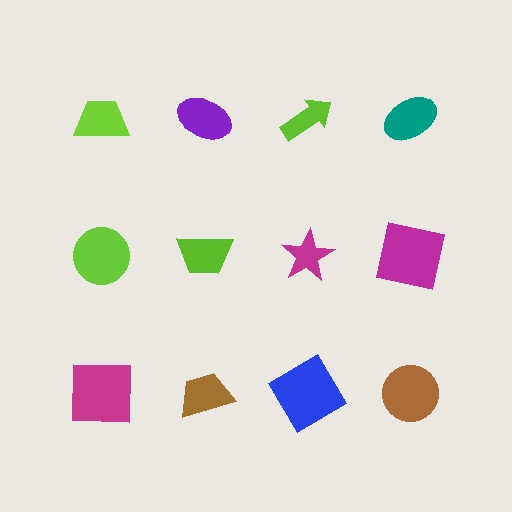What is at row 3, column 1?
A magenta square.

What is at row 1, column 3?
A lime arrow.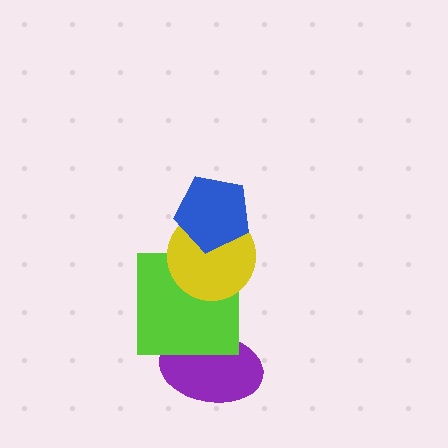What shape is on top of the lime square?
The yellow circle is on top of the lime square.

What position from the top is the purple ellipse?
The purple ellipse is 4th from the top.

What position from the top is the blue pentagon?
The blue pentagon is 1st from the top.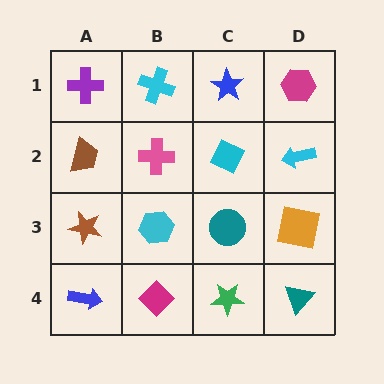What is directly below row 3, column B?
A magenta diamond.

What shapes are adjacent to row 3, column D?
A cyan arrow (row 2, column D), a teal triangle (row 4, column D), a teal circle (row 3, column C).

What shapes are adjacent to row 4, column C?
A teal circle (row 3, column C), a magenta diamond (row 4, column B), a teal triangle (row 4, column D).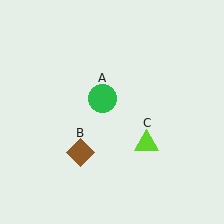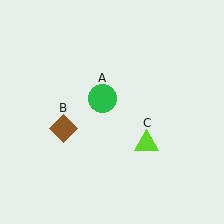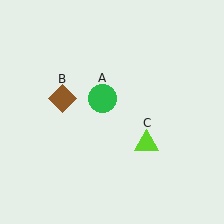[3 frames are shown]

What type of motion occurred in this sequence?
The brown diamond (object B) rotated clockwise around the center of the scene.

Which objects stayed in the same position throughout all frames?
Green circle (object A) and lime triangle (object C) remained stationary.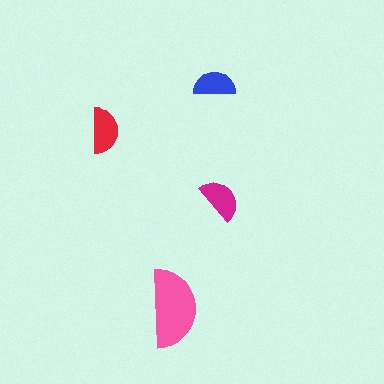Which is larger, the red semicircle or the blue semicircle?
The red one.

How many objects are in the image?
There are 4 objects in the image.